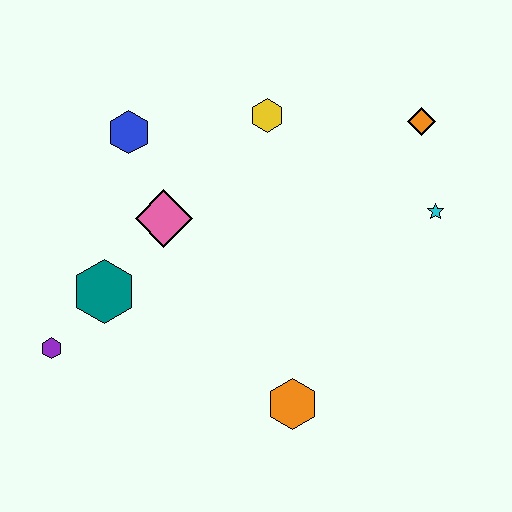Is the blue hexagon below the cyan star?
No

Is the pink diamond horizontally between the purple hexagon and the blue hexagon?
No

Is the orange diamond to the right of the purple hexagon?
Yes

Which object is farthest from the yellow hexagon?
The purple hexagon is farthest from the yellow hexagon.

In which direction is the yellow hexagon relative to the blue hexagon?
The yellow hexagon is to the right of the blue hexagon.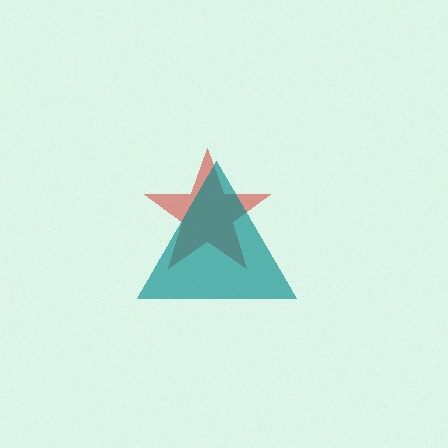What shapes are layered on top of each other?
The layered shapes are: a red star, a teal triangle.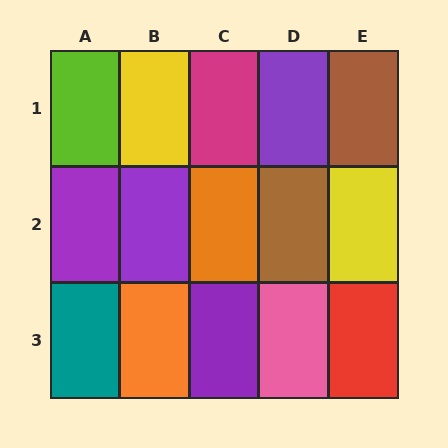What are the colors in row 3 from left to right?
Teal, orange, purple, pink, red.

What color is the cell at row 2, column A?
Purple.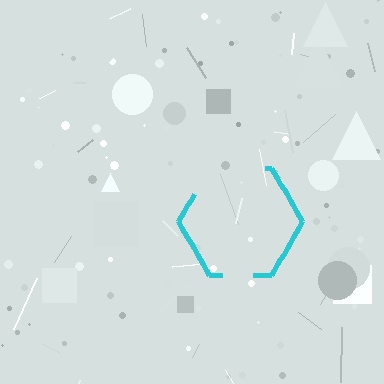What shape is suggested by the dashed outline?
The dashed outline suggests a hexagon.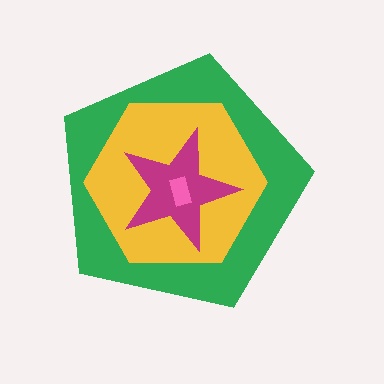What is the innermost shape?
The pink rectangle.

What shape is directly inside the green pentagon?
The yellow hexagon.